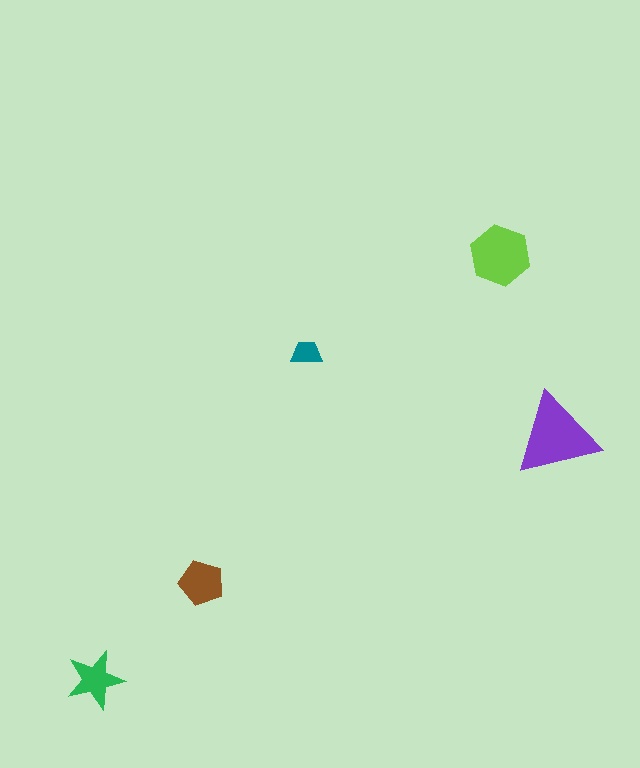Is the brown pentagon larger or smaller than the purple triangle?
Smaller.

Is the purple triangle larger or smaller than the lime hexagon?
Larger.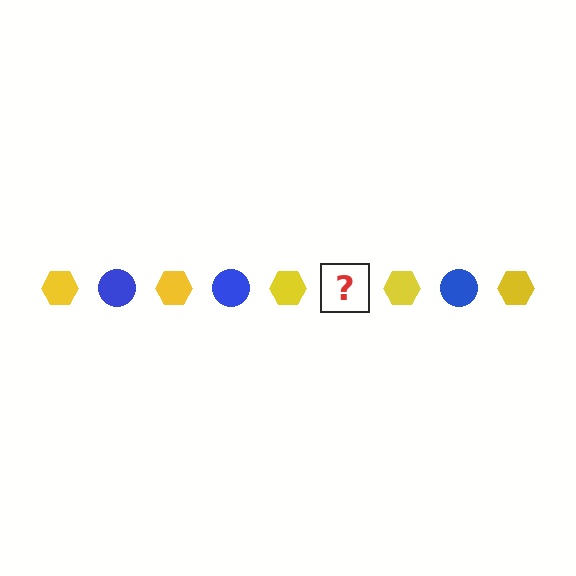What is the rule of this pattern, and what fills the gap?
The rule is that the pattern alternates between yellow hexagon and blue circle. The gap should be filled with a blue circle.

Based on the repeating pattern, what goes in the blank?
The blank should be a blue circle.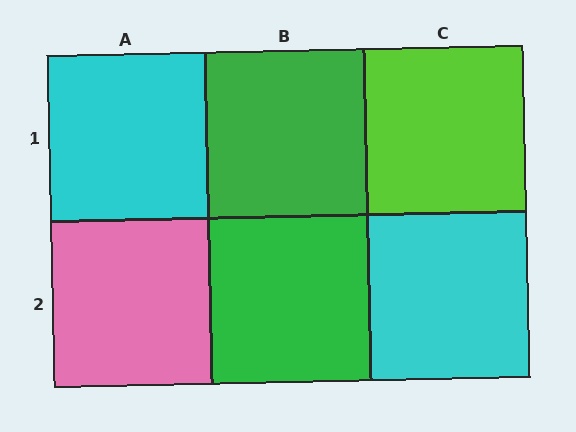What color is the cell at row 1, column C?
Lime.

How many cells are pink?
1 cell is pink.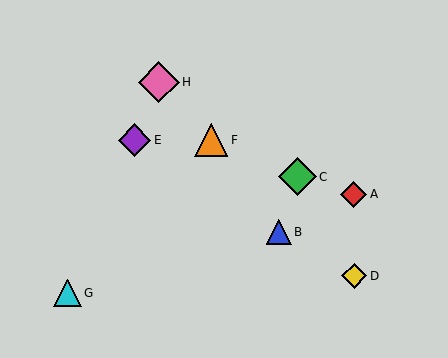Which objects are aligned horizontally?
Objects E, F are aligned horizontally.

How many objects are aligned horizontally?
2 objects (E, F) are aligned horizontally.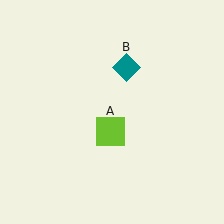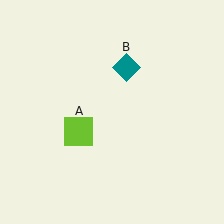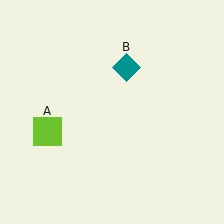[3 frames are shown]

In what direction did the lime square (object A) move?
The lime square (object A) moved left.